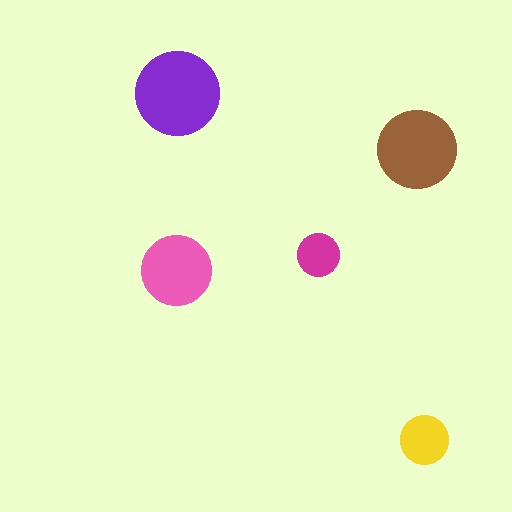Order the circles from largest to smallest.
the purple one, the brown one, the pink one, the yellow one, the magenta one.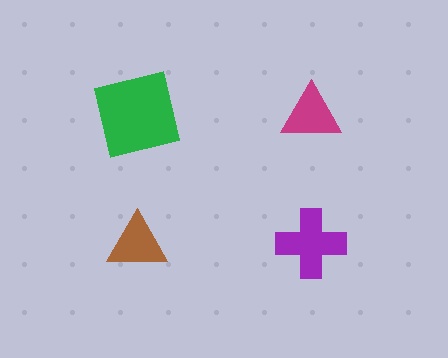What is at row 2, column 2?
A purple cross.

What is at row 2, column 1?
A brown triangle.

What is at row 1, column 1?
A green square.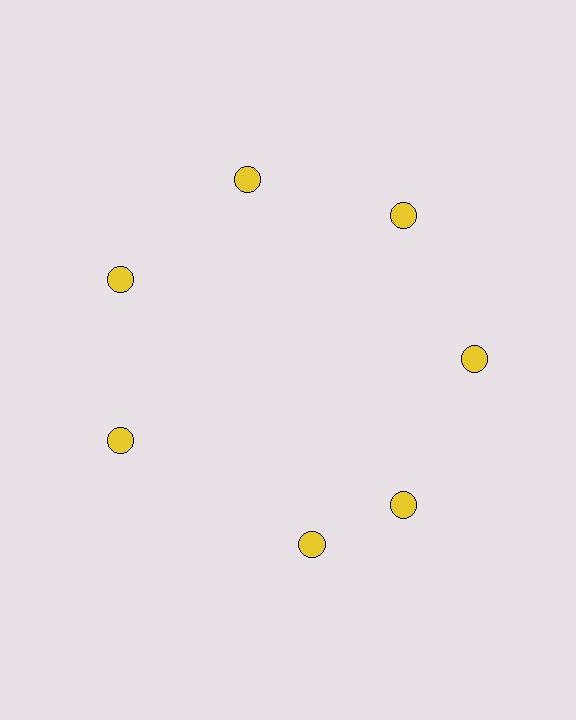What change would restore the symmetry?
The symmetry would be restored by rotating it back into even spacing with its neighbors so that all 7 circles sit at equal angles and equal distance from the center.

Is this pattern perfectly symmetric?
No. The 7 yellow circles are arranged in a ring, but one element near the 6 o'clock position is rotated out of alignment along the ring, breaking the 7-fold rotational symmetry.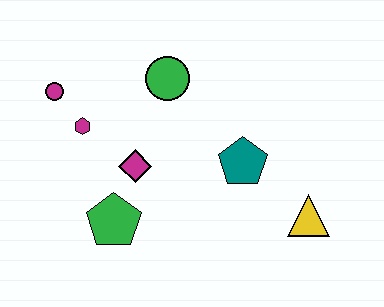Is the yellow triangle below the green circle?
Yes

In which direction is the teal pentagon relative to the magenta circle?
The teal pentagon is to the right of the magenta circle.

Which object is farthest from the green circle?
The yellow triangle is farthest from the green circle.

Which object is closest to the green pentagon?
The magenta diamond is closest to the green pentagon.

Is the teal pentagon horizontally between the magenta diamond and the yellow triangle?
Yes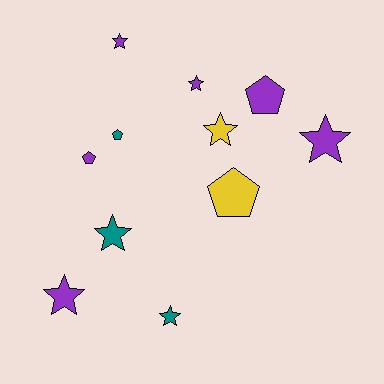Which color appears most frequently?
Purple, with 6 objects.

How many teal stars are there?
There are 2 teal stars.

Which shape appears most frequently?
Star, with 7 objects.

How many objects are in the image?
There are 11 objects.